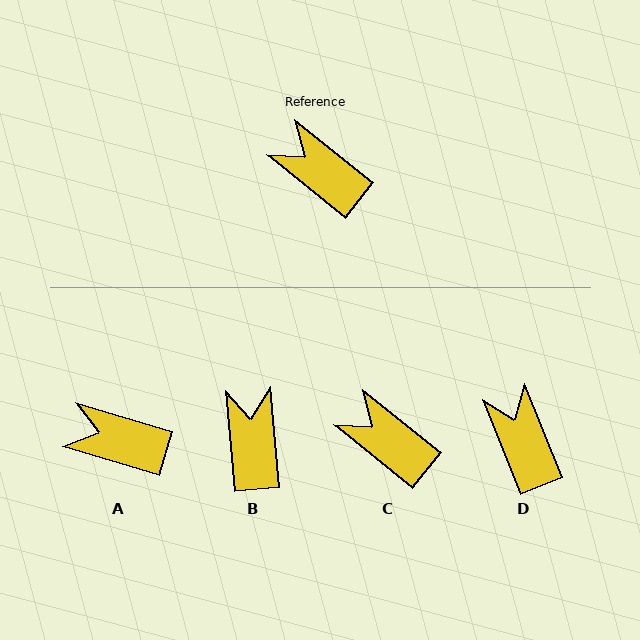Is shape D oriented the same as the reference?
No, it is off by about 30 degrees.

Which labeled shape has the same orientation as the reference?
C.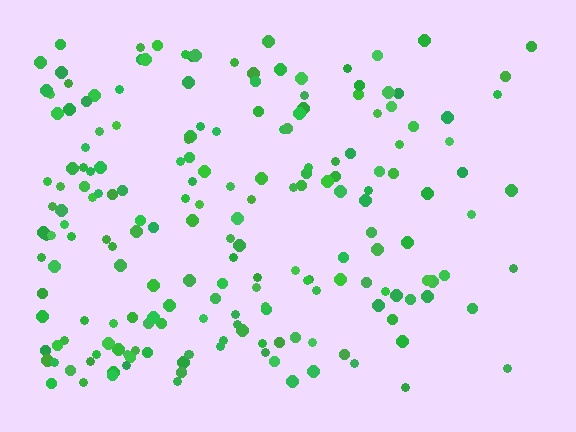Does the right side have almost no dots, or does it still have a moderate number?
Still a moderate number, just noticeably fewer than the left.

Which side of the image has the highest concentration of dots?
The left.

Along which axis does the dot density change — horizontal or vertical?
Horizontal.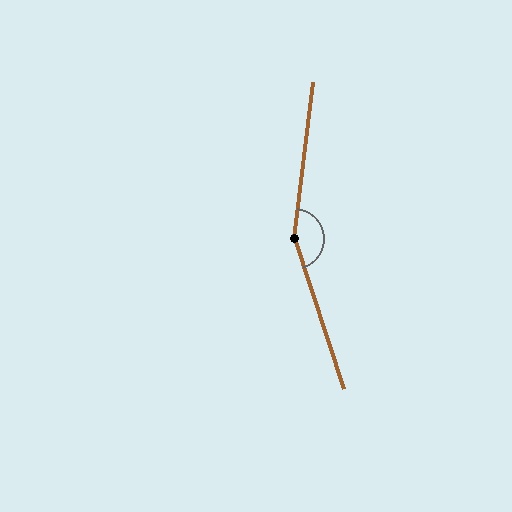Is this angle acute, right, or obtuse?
It is obtuse.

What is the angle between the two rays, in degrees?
Approximately 155 degrees.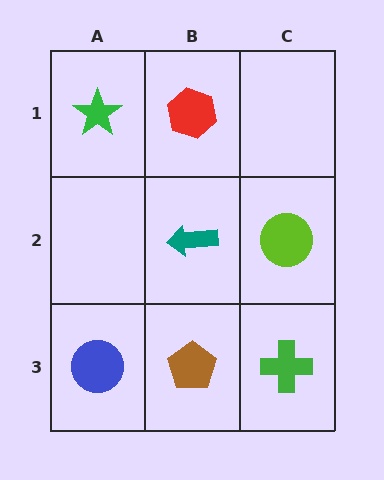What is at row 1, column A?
A green star.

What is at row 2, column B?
A teal arrow.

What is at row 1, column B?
A red hexagon.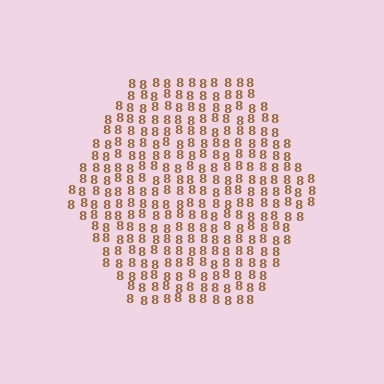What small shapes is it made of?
It is made of small digit 8's.